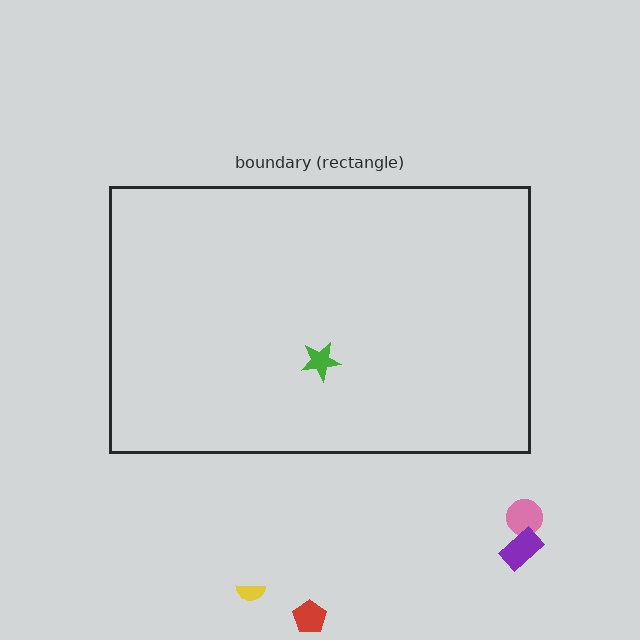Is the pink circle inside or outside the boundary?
Outside.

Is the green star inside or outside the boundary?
Inside.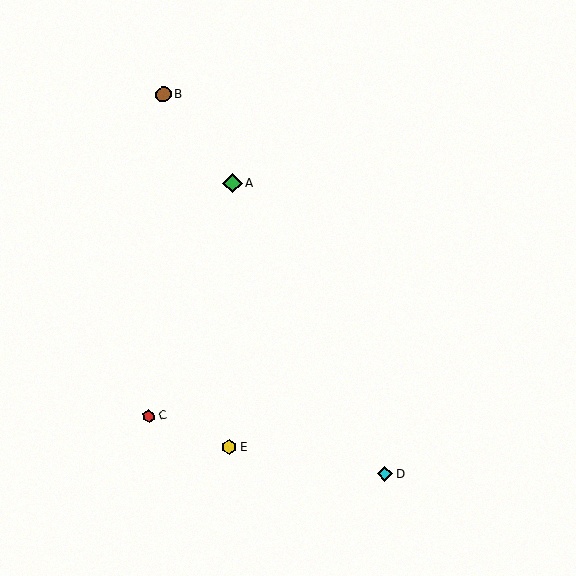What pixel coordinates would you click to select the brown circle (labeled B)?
Click at (164, 94) to select the brown circle B.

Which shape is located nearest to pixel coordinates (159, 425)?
The red hexagon (labeled C) at (149, 416) is nearest to that location.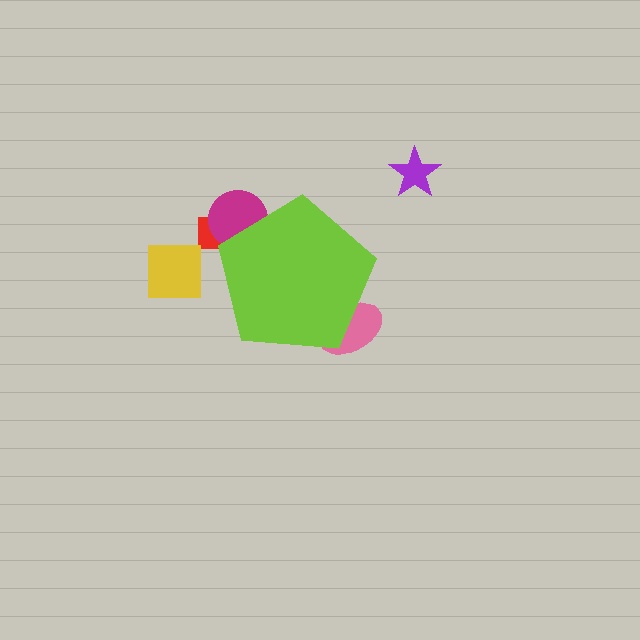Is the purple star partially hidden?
No, the purple star is fully visible.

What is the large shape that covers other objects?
A lime pentagon.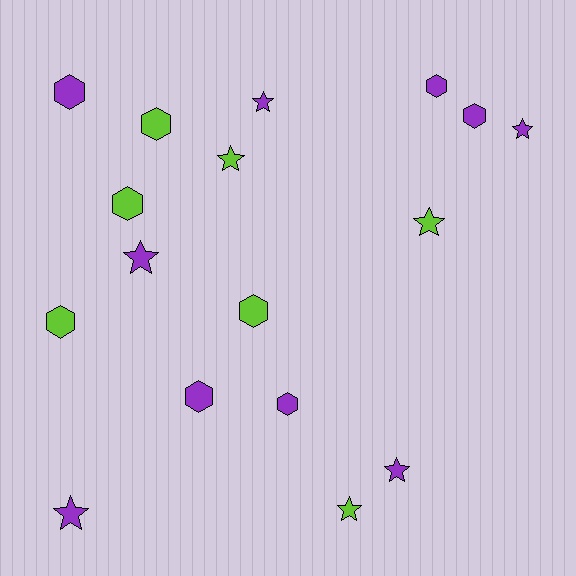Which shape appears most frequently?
Hexagon, with 9 objects.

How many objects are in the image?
There are 17 objects.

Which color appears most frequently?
Purple, with 10 objects.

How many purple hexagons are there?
There are 5 purple hexagons.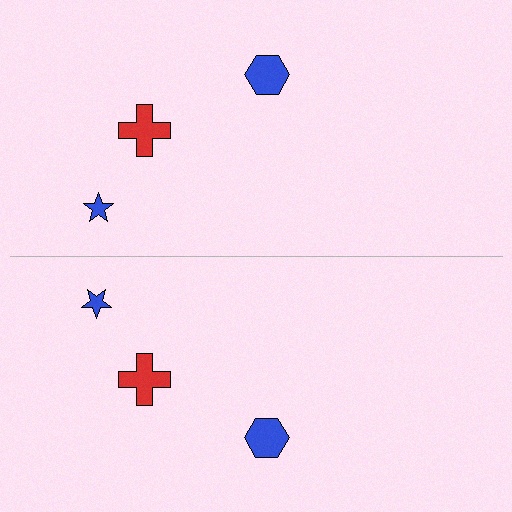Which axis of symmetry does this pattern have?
The pattern has a horizontal axis of symmetry running through the center of the image.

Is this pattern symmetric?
Yes, this pattern has bilateral (reflection) symmetry.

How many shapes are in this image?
There are 6 shapes in this image.